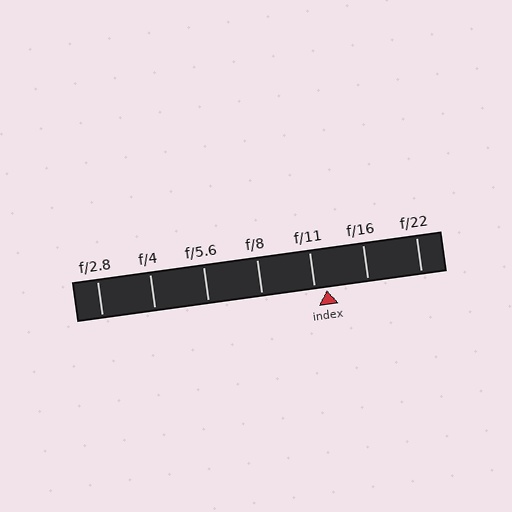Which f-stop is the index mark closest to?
The index mark is closest to f/11.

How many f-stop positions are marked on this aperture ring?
There are 7 f-stop positions marked.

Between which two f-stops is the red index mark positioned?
The index mark is between f/11 and f/16.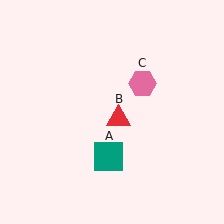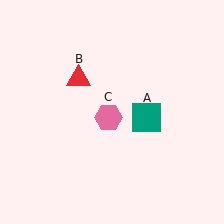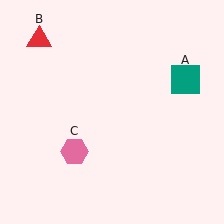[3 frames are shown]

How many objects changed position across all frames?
3 objects changed position: teal square (object A), red triangle (object B), pink hexagon (object C).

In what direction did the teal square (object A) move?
The teal square (object A) moved up and to the right.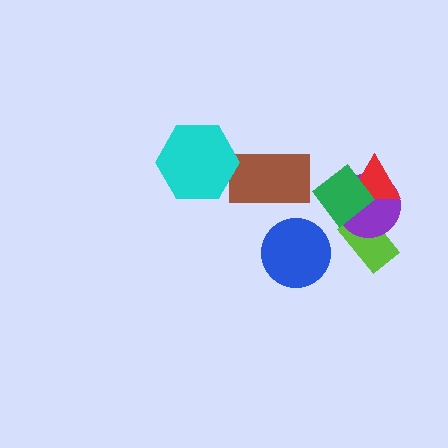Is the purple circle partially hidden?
Yes, it is partially covered by another shape.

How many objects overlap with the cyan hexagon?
1 object overlaps with the cyan hexagon.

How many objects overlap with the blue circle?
0 objects overlap with the blue circle.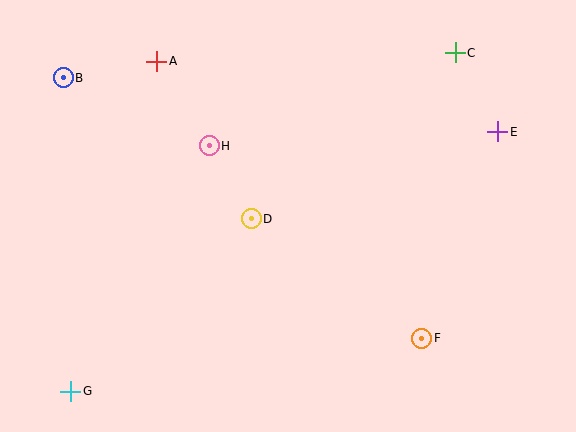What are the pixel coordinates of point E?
Point E is at (498, 132).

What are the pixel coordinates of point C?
Point C is at (455, 53).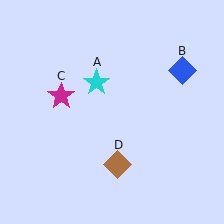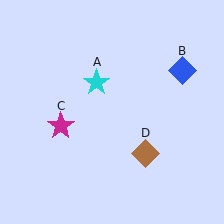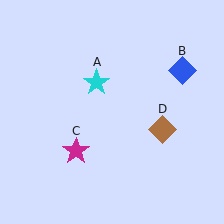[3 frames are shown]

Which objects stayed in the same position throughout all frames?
Cyan star (object A) and blue diamond (object B) remained stationary.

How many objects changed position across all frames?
2 objects changed position: magenta star (object C), brown diamond (object D).